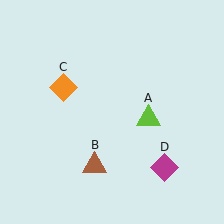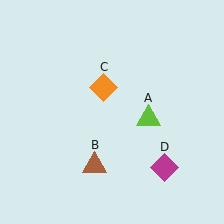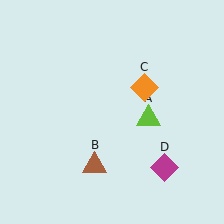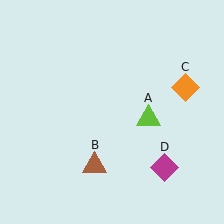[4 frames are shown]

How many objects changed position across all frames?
1 object changed position: orange diamond (object C).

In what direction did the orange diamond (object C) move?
The orange diamond (object C) moved right.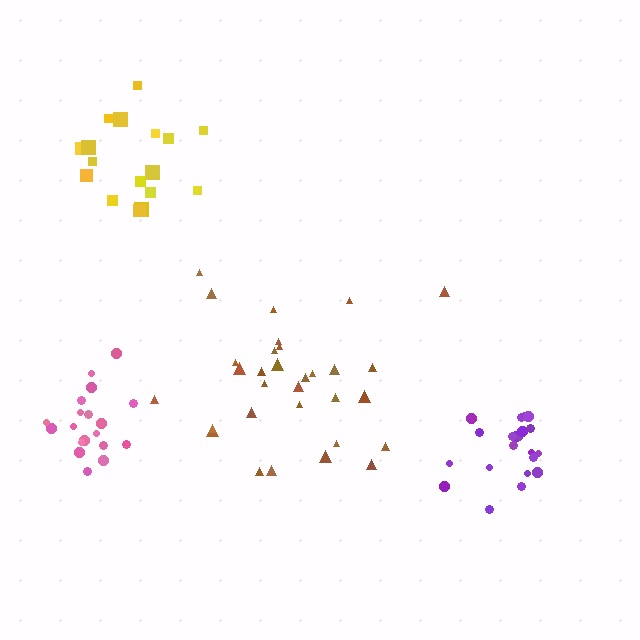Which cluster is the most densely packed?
Pink.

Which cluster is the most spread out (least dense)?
Brown.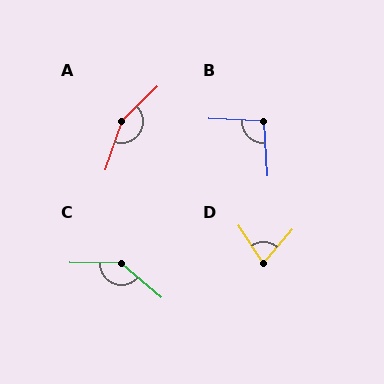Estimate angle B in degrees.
Approximately 97 degrees.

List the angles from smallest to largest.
D (74°), B (97°), C (141°), A (154°).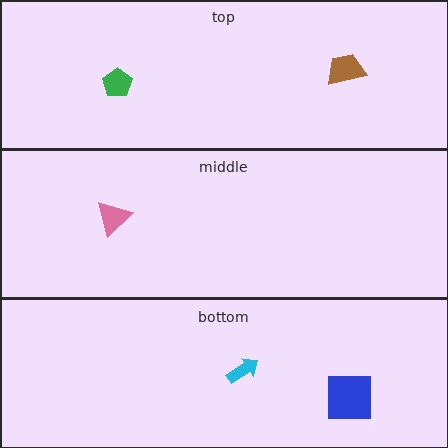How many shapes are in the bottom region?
2.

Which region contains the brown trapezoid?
The top region.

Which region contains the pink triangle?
The middle region.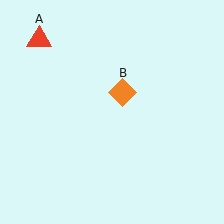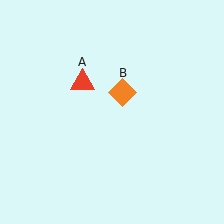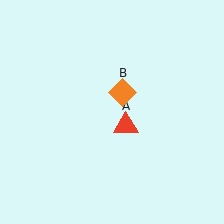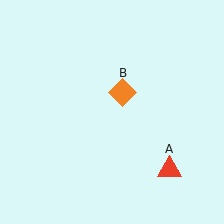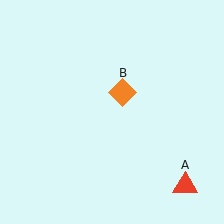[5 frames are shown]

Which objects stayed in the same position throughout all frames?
Orange diamond (object B) remained stationary.